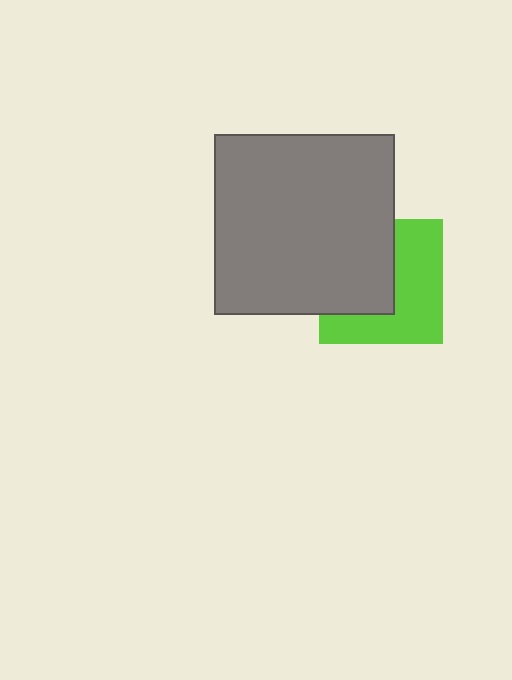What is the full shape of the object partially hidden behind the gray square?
The partially hidden object is a lime square.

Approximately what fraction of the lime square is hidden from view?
Roughly 47% of the lime square is hidden behind the gray square.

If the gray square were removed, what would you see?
You would see the complete lime square.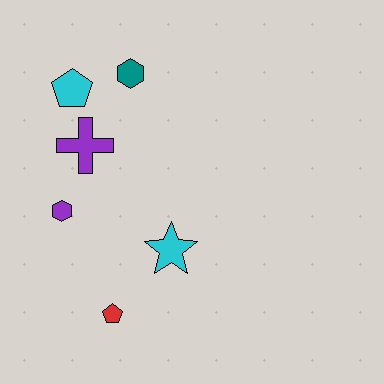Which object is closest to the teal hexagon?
The cyan pentagon is closest to the teal hexagon.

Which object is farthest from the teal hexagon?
The red pentagon is farthest from the teal hexagon.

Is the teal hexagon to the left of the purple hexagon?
No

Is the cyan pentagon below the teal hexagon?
Yes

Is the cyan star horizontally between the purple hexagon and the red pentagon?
No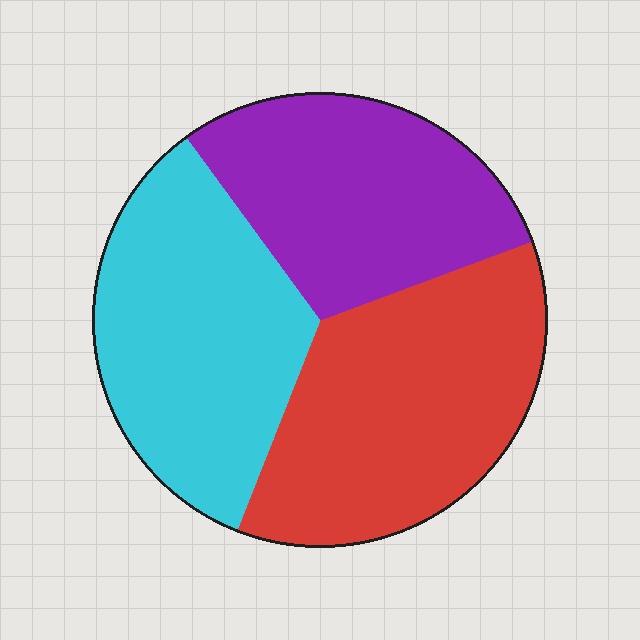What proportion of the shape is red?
Red covers roughly 35% of the shape.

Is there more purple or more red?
Red.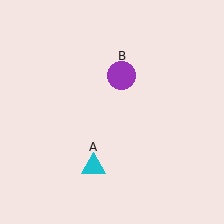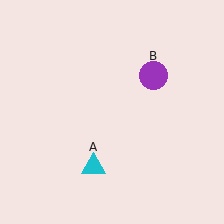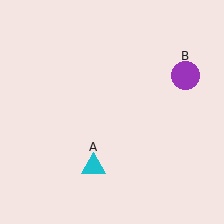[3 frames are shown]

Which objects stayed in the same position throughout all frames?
Cyan triangle (object A) remained stationary.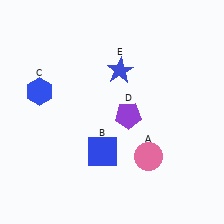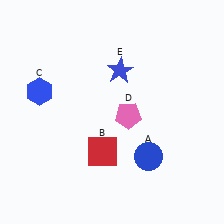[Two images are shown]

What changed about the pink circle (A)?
In Image 1, A is pink. In Image 2, it changed to blue.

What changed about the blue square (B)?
In Image 1, B is blue. In Image 2, it changed to red.